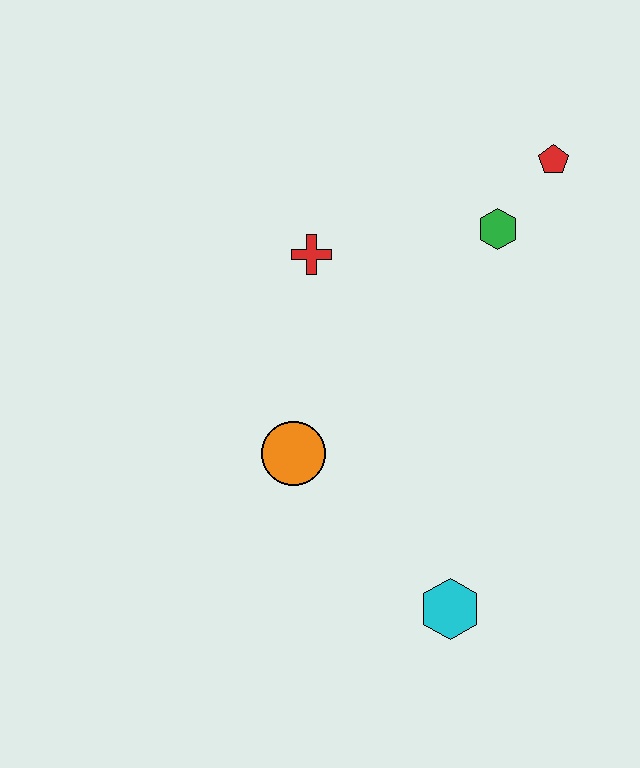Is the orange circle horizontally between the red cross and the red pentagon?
No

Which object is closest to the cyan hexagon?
The orange circle is closest to the cyan hexagon.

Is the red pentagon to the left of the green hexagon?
No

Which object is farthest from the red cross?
The cyan hexagon is farthest from the red cross.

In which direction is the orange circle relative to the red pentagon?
The orange circle is below the red pentagon.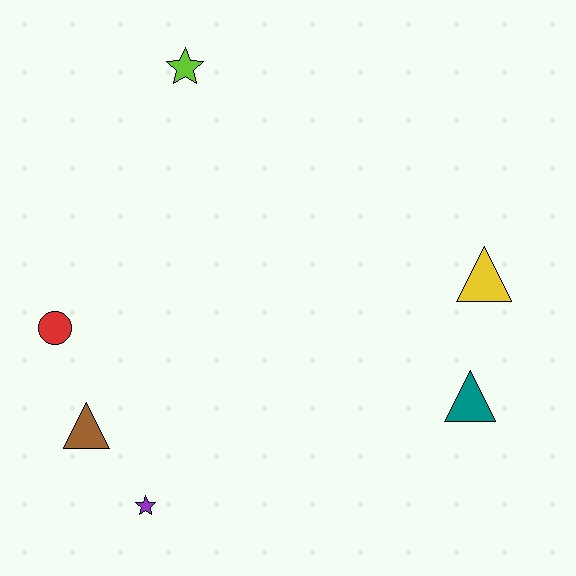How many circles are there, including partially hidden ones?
There is 1 circle.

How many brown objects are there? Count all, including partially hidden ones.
There is 1 brown object.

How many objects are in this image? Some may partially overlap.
There are 6 objects.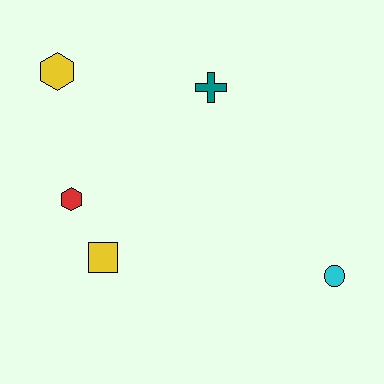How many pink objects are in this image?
There are no pink objects.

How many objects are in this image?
There are 5 objects.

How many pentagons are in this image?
There are no pentagons.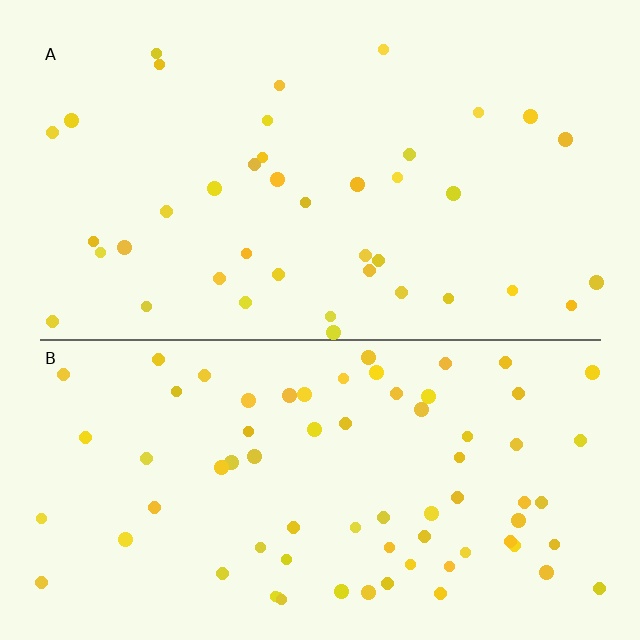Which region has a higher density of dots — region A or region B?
B (the bottom).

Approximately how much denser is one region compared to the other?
Approximately 1.8× — region B over region A.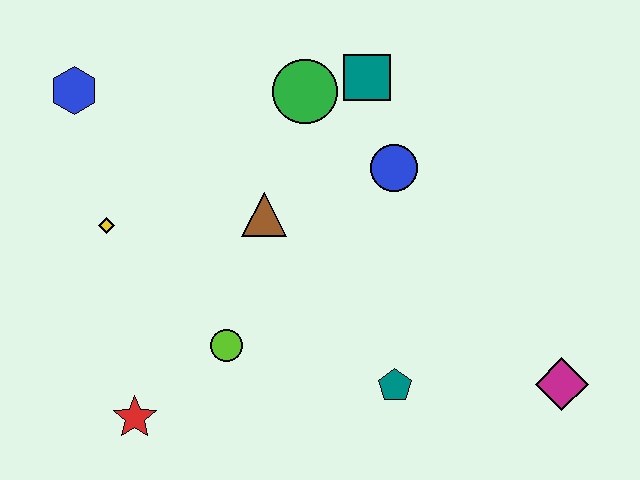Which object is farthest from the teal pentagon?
The blue hexagon is farthest from the teal pentagon.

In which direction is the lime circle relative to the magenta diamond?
The lime circle is to the left of the magenta diamond.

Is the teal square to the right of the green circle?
Yes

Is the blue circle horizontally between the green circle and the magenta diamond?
Yes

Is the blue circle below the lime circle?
No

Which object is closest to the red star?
The lime circle is closest to the red star.